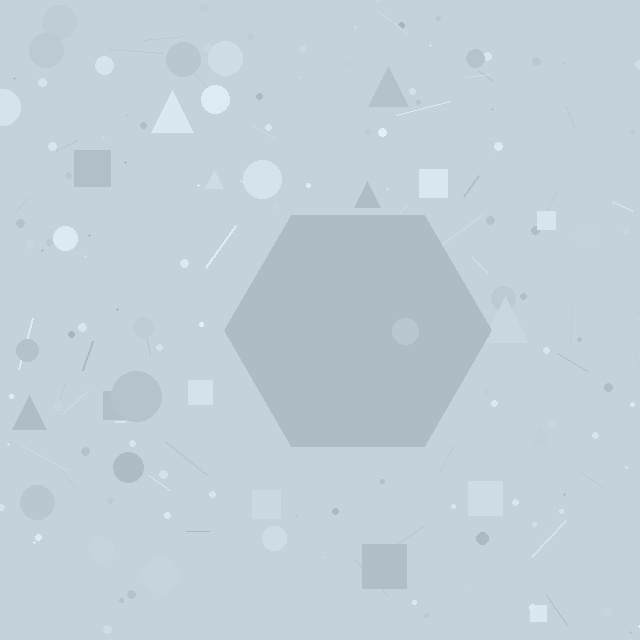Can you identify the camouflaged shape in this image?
The camouflaged shape is a hexagon.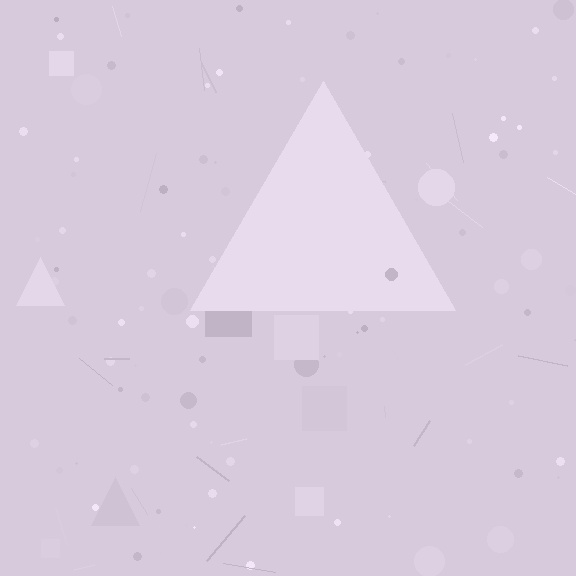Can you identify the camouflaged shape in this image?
The camouflaged shape is a triangle.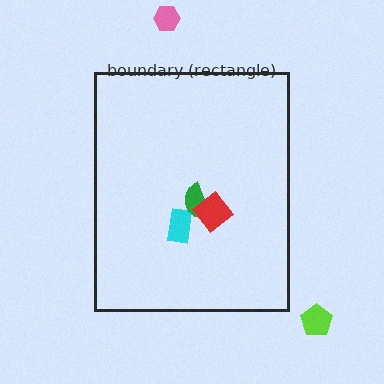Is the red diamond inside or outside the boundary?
Inside.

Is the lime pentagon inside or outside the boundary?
Outside.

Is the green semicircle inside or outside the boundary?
Inside.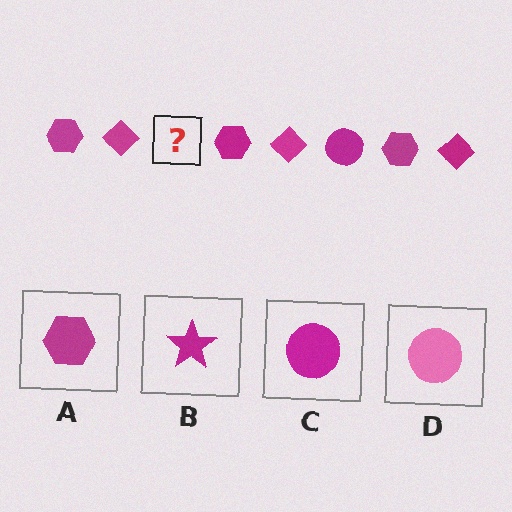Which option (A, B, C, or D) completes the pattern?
C.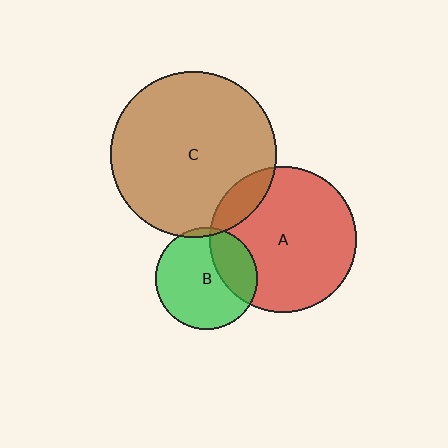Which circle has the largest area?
Circle C (brown).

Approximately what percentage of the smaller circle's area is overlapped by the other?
Approximately 15%.